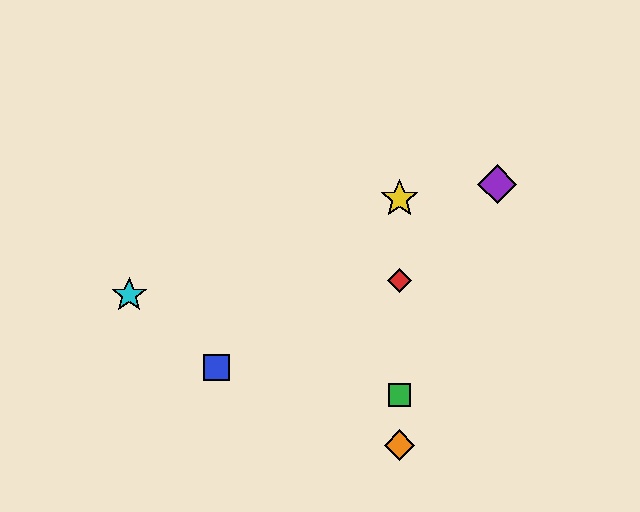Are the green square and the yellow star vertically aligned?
Yes, both are at x≈400.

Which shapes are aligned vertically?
The red diamond, the green square, the yellow star, the orange diamond are aligned vertically.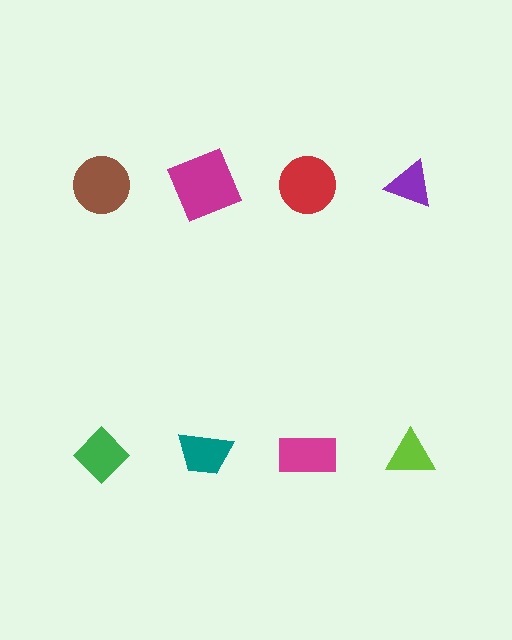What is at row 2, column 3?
A magenta rectangle.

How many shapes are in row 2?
4 shapes.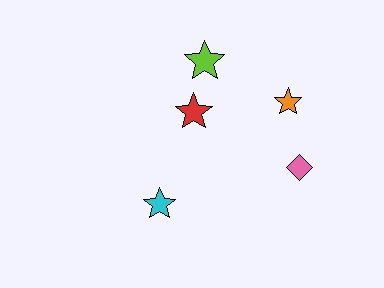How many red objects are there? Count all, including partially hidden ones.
There is 1 red object.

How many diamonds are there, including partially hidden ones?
There is 1 diamond.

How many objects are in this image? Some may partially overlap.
There are 5 objects.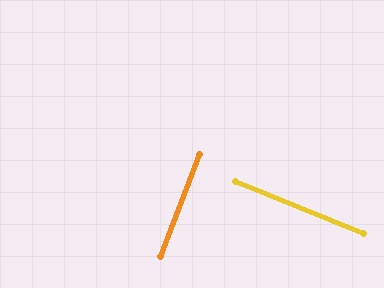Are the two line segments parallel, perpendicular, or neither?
Perpendicular — they meet at approximately 89°.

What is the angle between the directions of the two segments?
Approximately 89 degrees.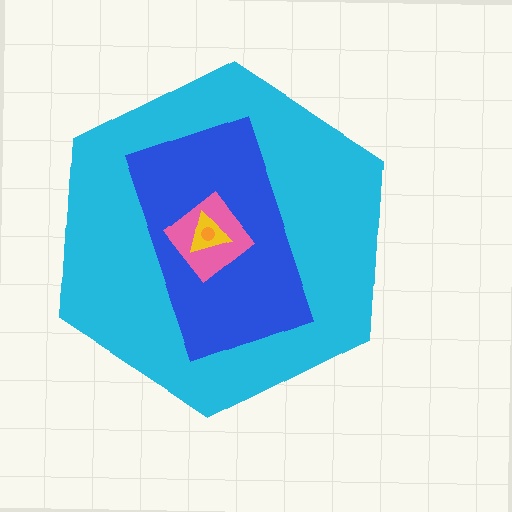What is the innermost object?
The orange circle.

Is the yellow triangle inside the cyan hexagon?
Yes.